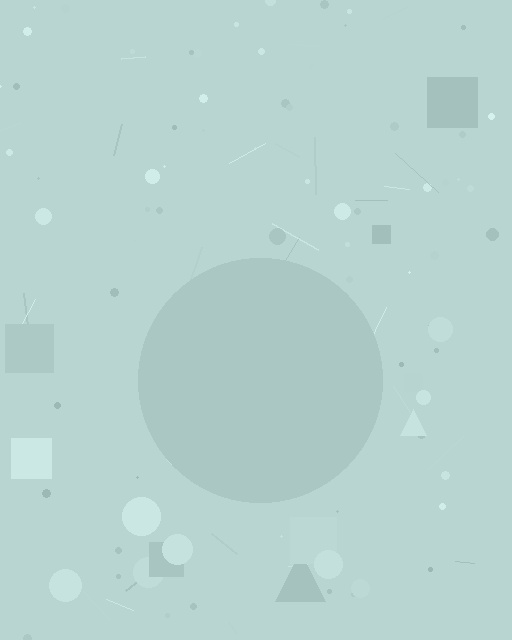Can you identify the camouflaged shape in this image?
The camouflaged shape is a circle.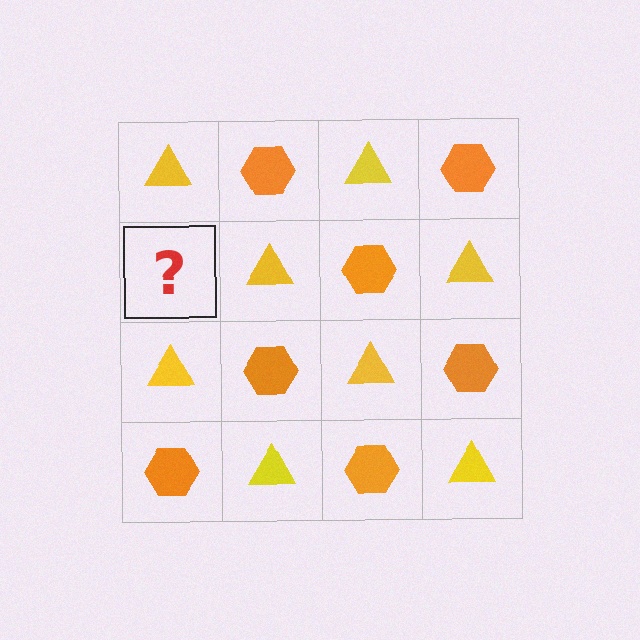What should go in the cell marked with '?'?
The missing cell should contain an orange hexagon.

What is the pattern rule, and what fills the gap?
The rule is that it alternates yellow triangle and orange hexagon in a checkerboard pattern. The gap should be filled with an orange hexagon.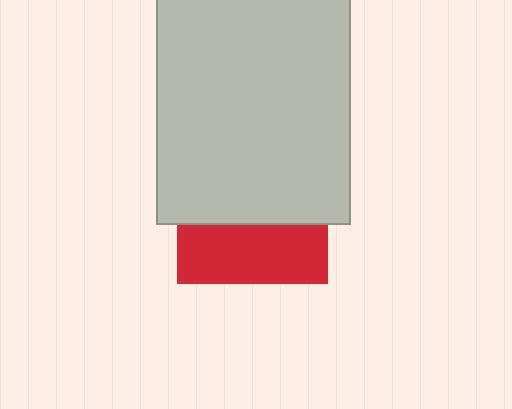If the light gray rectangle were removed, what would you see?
You would see the complete red square.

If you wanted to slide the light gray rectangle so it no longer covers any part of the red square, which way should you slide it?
Slide it up — that is the most direct way to separate the two shapes.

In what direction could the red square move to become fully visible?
The red square could move down. That would shift it out from behind the light gray rectangle entirely.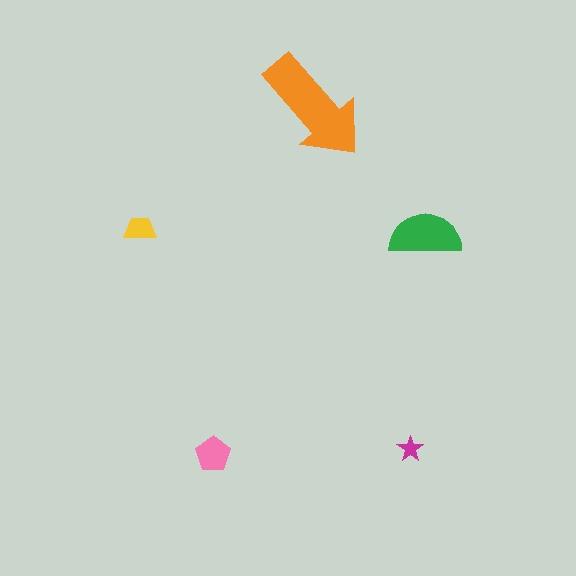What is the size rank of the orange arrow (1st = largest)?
1st.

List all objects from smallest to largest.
The magenta star, the yellow trapezoid, the pink pentagon, the green semicircle, the orange arrow.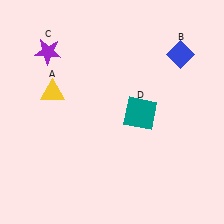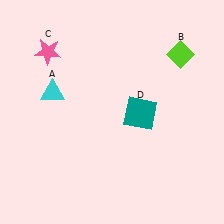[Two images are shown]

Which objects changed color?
A changed from yellow to cyan. B changed from blue to lime. C changed from purple to pink.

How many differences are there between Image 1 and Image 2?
There are 3 differences between the two images.